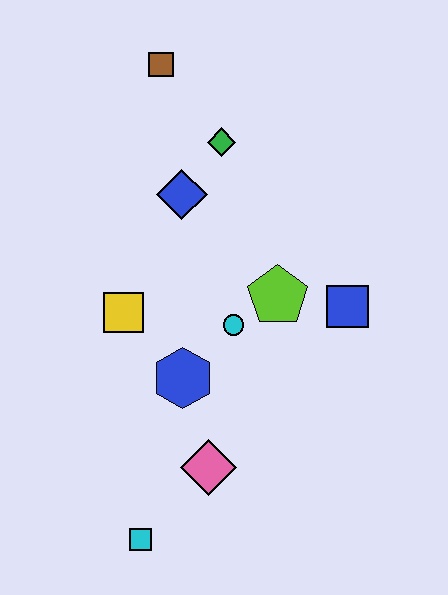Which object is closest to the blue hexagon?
The cyan circle is closest to the blue hexagon.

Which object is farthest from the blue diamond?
The cyan square is farthest from the blue diamond.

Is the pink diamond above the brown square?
No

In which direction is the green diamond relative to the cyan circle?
The green diamond is above the cyan circle.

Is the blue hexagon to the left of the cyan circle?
Yes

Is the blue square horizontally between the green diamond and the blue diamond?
No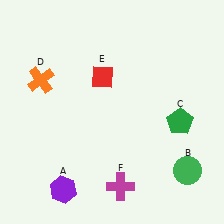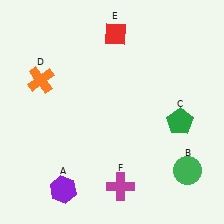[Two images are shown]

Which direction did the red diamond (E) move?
The red diamond (E) moved up.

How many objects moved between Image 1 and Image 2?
1 object moved between the two images.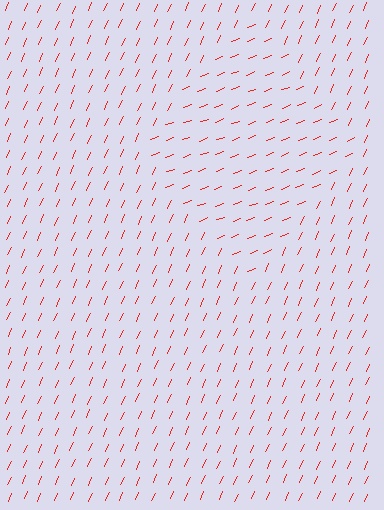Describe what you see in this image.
The image is filled with small red line segments. A diamond region in the image has lines oriented differently from the surrounding lines, creating a visible texture boundary.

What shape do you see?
I see a diamond.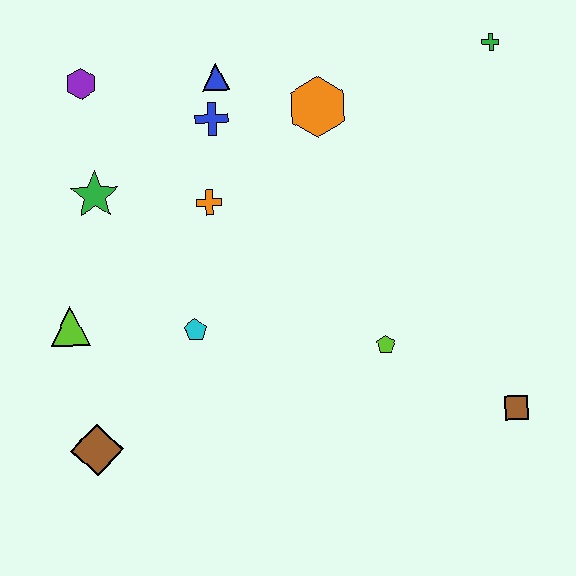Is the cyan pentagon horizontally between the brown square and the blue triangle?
No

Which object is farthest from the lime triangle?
The green cross is farthest from the lime triangle.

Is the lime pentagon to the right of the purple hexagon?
Yes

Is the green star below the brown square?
No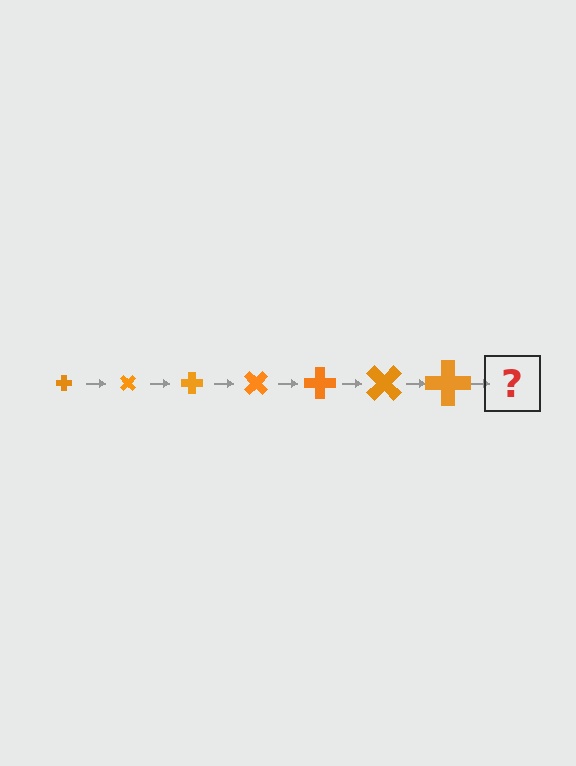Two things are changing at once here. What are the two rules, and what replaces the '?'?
The two rules are that the cross grows larger each step and it rotates 45 degrees each step. The '?' should be a cross, larger than the previous one and rotated 315 degrees from the start.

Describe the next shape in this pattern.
It should be a cross, larger than the previous one and rotated 315 degrees from the start.